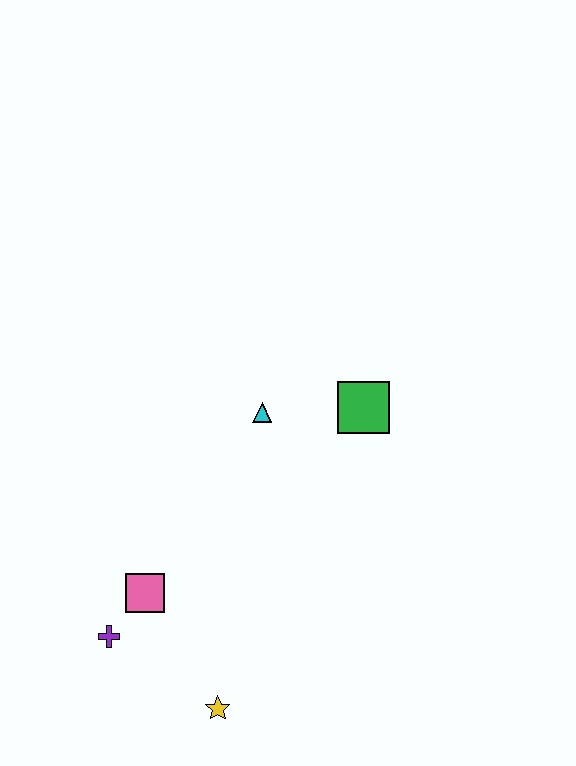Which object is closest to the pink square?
The purple cross is closest to the pink square.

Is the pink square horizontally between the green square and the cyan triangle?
No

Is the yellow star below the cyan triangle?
Yes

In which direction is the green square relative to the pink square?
The green square is to the right of the pink square.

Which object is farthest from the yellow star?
The green square is farthest from the yellow star.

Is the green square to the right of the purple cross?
Yes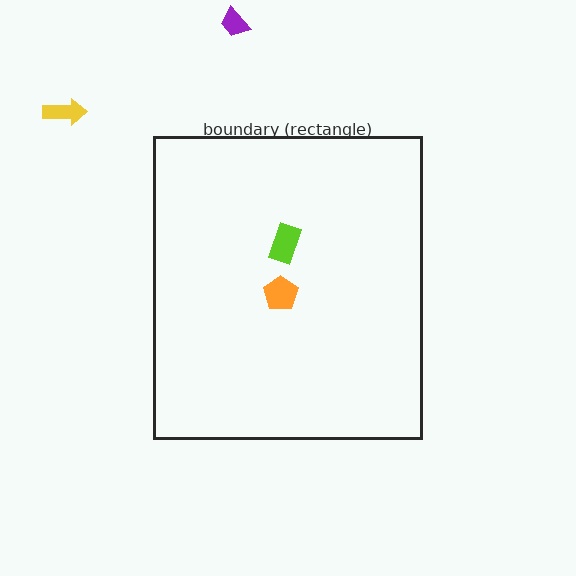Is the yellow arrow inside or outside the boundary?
Outside.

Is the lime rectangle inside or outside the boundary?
Inside.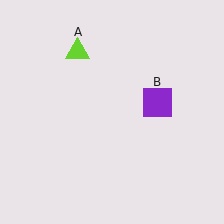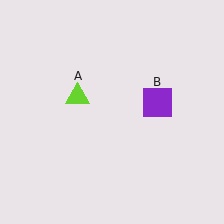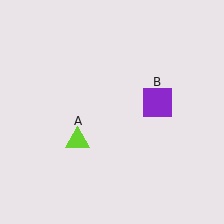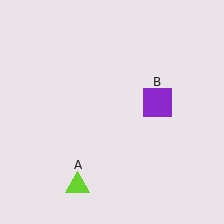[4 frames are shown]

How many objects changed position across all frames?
1 object changed position: lime triangle (object A).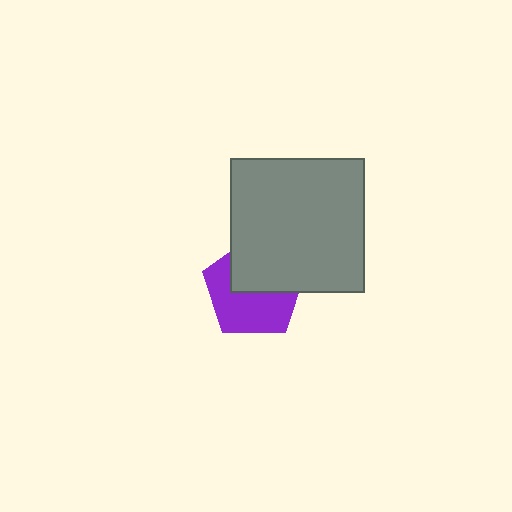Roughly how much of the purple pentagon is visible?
About half of it is visible (roughly 54%).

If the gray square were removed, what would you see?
You would see the complete purple pentagon.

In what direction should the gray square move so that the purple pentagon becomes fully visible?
The gray square should move up. That is the shortest direction to clear the overlap and leave the purple pentagon fully visible.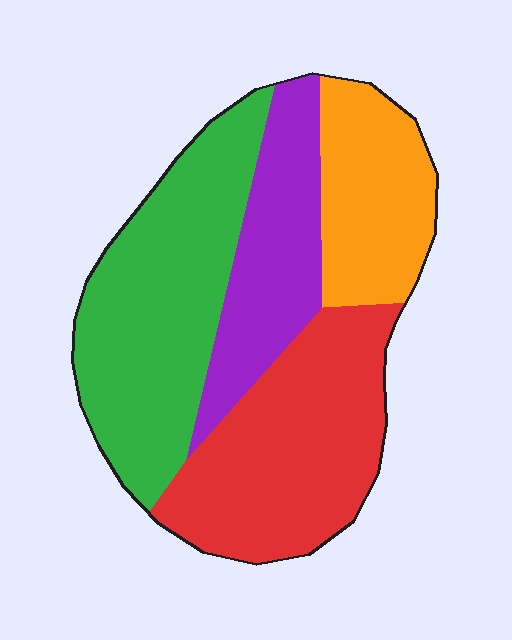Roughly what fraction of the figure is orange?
Orange covers around 20% of the figure.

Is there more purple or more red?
Red.